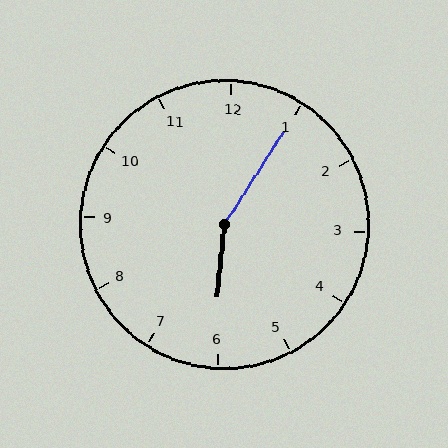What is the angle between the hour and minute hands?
Approximately 152 degrees.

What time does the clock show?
6:05.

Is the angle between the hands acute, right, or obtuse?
It is obtuse.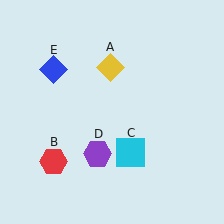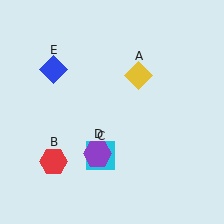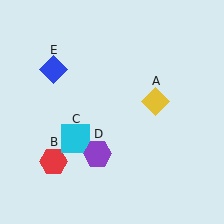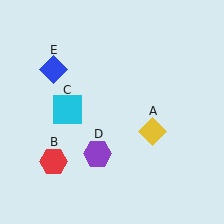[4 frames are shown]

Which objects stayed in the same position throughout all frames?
Red hexagon (object B) and purple hexagon (object D) and blue diamond (object E) remained stationary.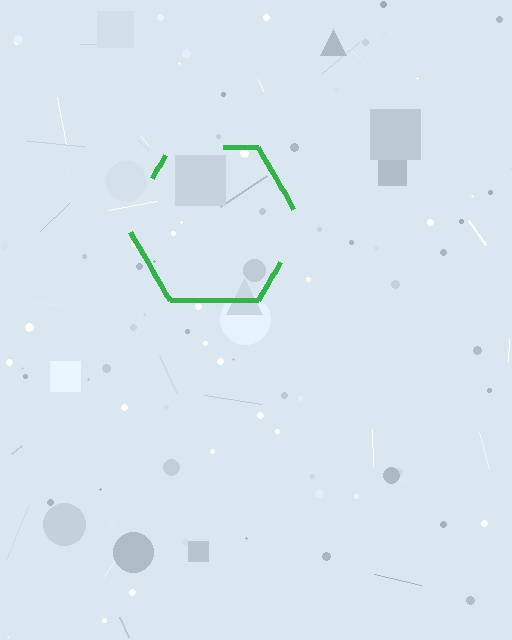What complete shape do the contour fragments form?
The contour fragments form a hexagon.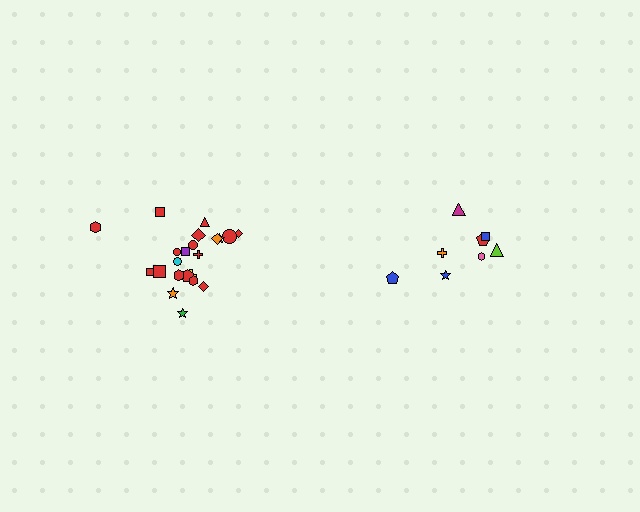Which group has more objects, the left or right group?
The left group.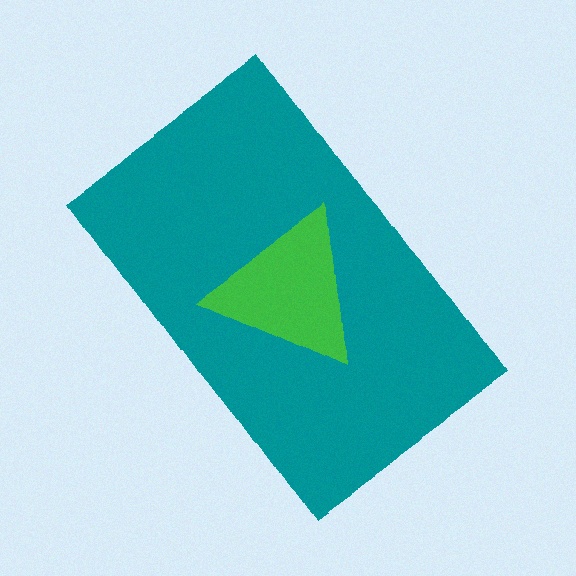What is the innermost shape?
The green triangle.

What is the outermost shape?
The teal rectangle.